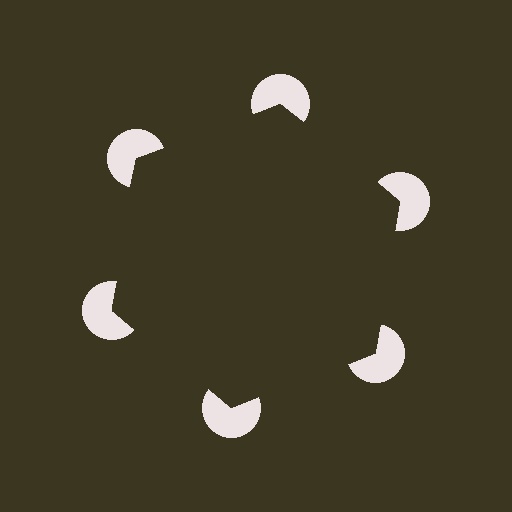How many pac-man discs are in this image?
There are 6 — one at each vertex of the illusory hexagon.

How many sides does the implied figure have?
6 sides.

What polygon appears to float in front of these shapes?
An illusory hexagon — its edges are inferred from the aligned wedge cuts in the pac-man discs, not physically drawn.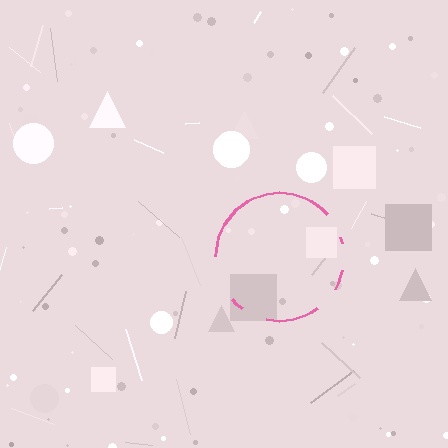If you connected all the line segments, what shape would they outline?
They would outline a circle.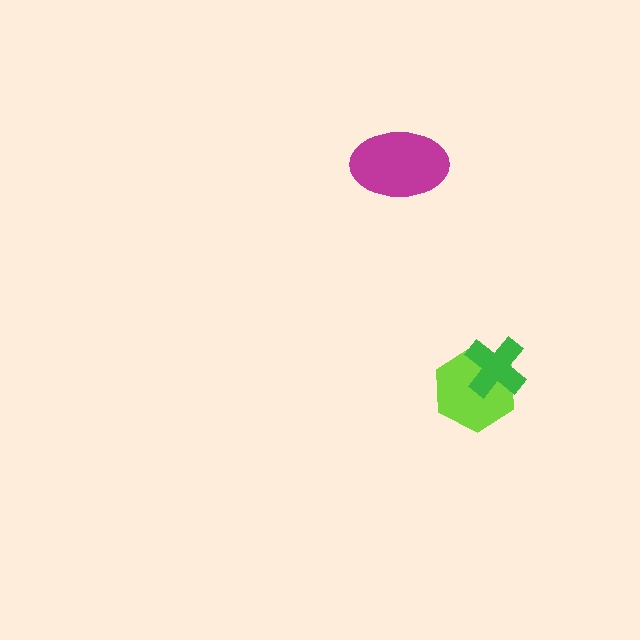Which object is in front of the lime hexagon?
The green cross is in front of the lime hexagon.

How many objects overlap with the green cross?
1 object overlaps with the green cross.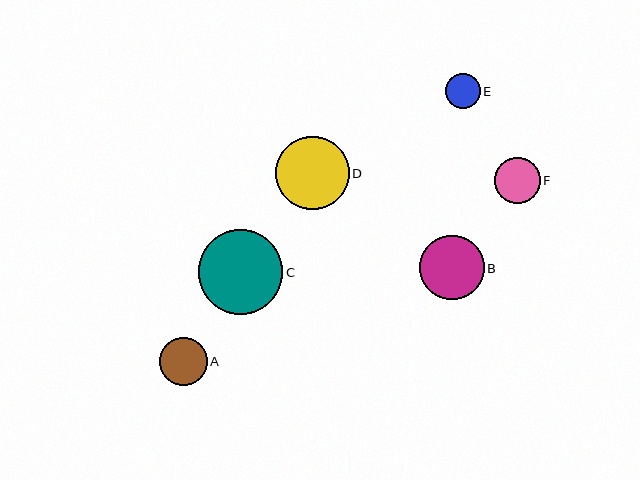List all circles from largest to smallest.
From largest to smallest: C, D, B, A, F, E.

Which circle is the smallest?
Circle E is the smallest with a size of approximately 35 pixels.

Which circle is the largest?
Circle C is the largest with a size of approximately 85 pixels.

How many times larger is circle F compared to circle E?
Circle F is approximately 1.3 times the size of circle E.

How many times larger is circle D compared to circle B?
Circle D is approximately 1.1 times the size of circle B.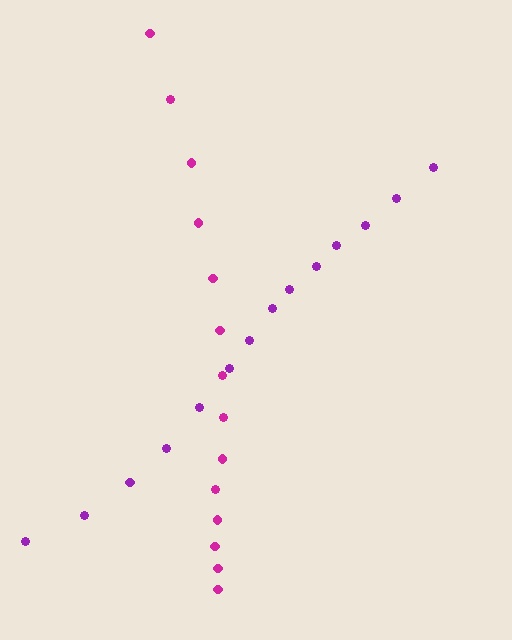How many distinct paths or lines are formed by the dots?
There are 2 distinct paths.